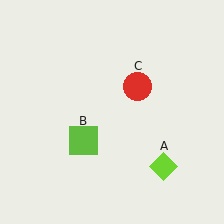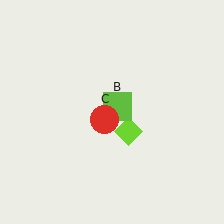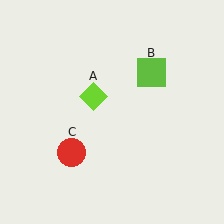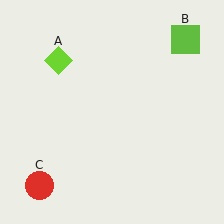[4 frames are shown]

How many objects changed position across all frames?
3 objects changed position: lime diamond (object A), lime square (object B), red circle (object C).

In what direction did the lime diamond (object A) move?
The lime diamond (object A) moved up and to the left.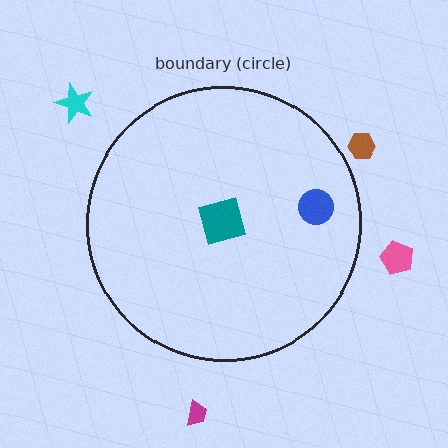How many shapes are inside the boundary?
2 inside, 4 outside.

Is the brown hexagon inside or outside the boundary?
Outside.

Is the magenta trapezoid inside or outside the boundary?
Outside.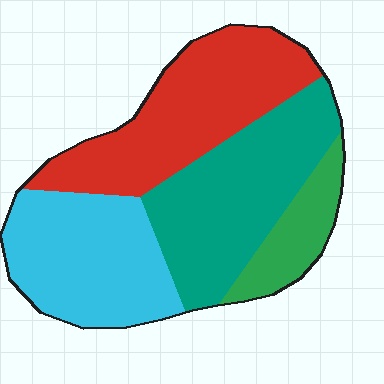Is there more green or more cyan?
Cyan.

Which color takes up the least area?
Green, at roughly 10%.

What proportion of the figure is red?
Red covers about 30% of the figure.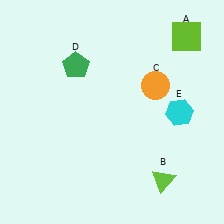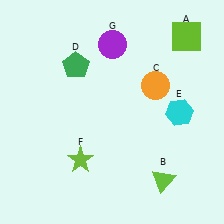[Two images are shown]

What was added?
A lime star (F), a purple circle (G) were added in Image 2.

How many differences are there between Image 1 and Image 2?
There are 2 differences between the two images.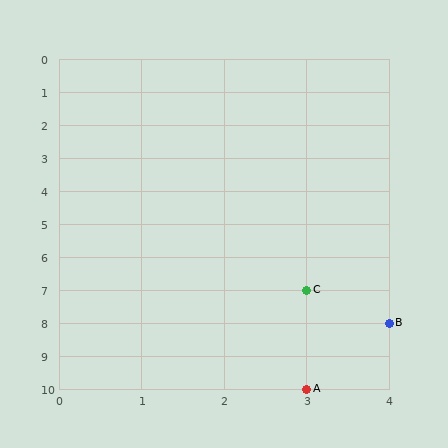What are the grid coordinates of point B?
Point B is at grid coordinates (4, 8).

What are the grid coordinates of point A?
Point A is at grid coordinates (3, 10).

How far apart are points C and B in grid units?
Points C and B are 1 column and 1 row apart (about 1.4 grid units diagonally).